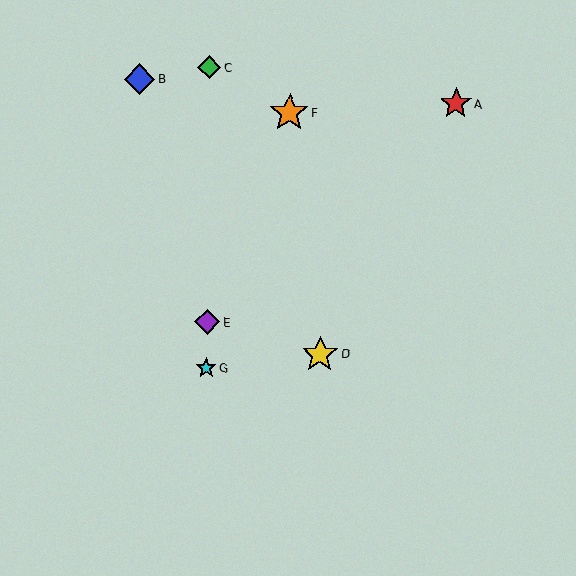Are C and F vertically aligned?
No, C is at x≈209 and F is at x≈290.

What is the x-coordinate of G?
Object G is at x≈207.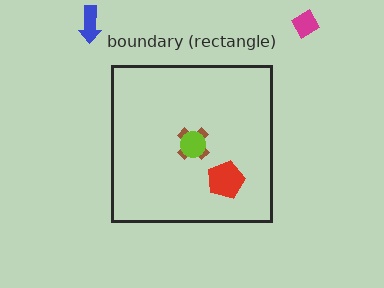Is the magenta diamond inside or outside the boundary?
Outside.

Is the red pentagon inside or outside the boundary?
Inside.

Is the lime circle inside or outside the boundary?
Inside.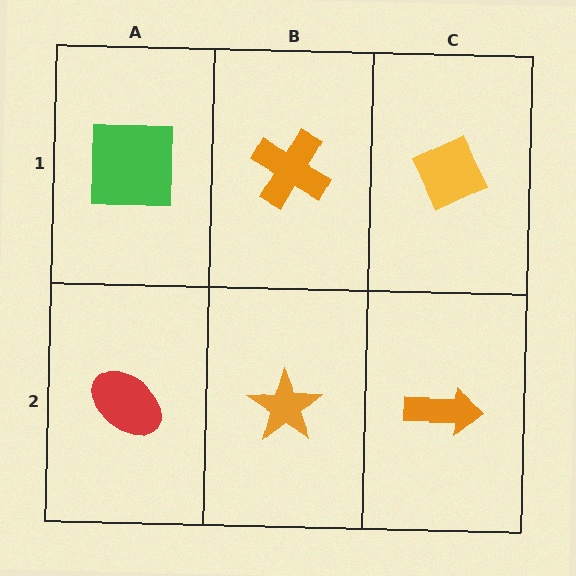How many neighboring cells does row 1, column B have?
3.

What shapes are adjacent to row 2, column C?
A yellow diamond (row 1, column C), an orange star (row 2, column B).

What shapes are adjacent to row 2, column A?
A green square (row 1, column A), an orange star (row 2, column B).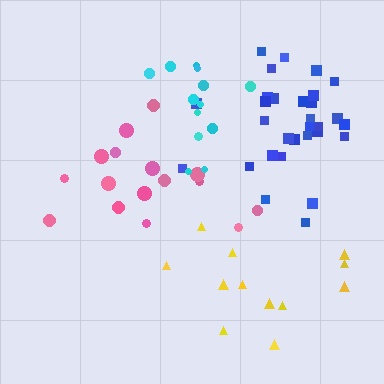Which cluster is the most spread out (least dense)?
Yellow.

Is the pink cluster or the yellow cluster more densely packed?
Pink.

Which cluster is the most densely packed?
Cyan.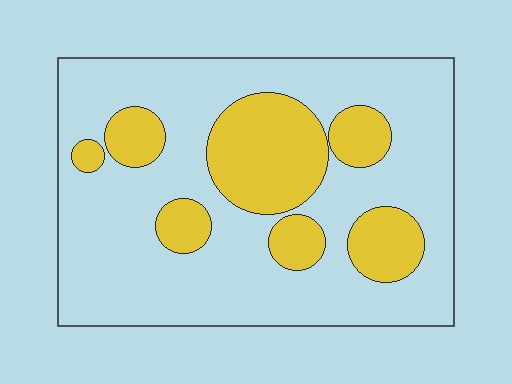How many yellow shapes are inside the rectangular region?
7.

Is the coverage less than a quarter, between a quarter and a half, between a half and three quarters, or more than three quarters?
Between a quarter and a half.